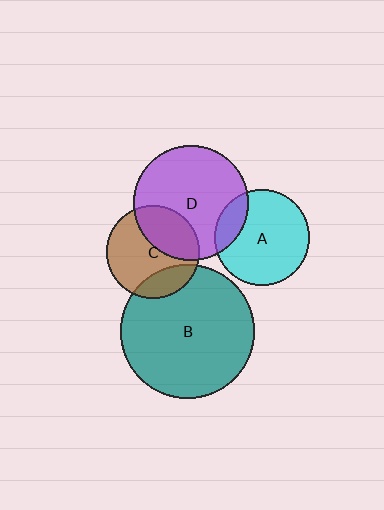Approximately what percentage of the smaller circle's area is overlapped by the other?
Approximately 35%.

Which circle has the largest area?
Circle B (teal).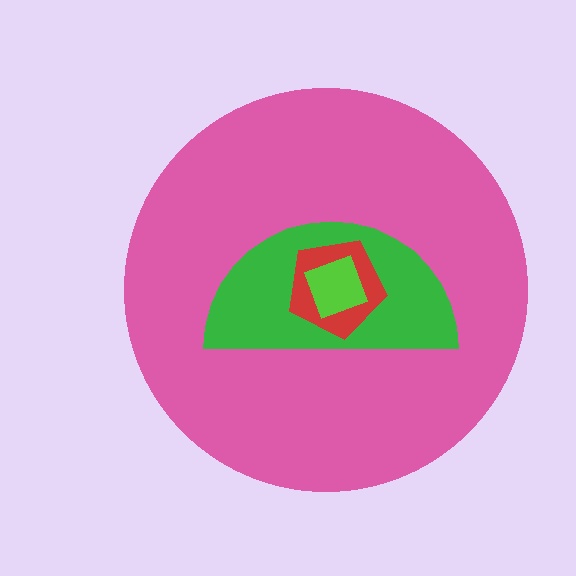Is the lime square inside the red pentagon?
Yes.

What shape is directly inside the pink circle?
The green semicircle.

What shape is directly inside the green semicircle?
The red pentagon.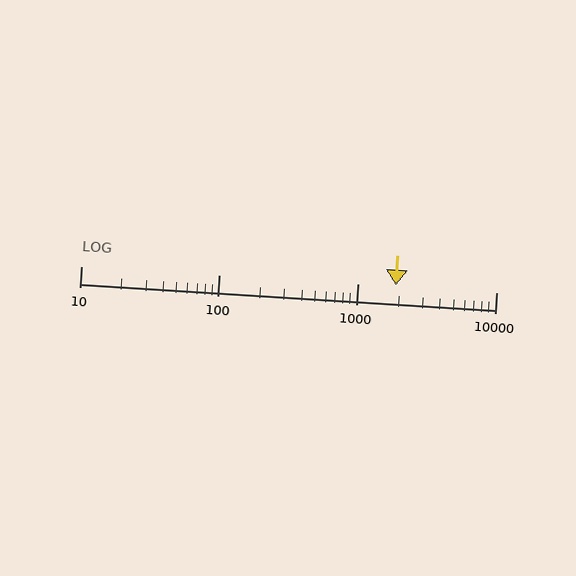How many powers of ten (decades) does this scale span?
The scale spans 3 decades, from 10 to 10000.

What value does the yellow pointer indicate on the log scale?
The pointer indicates approximately 1900.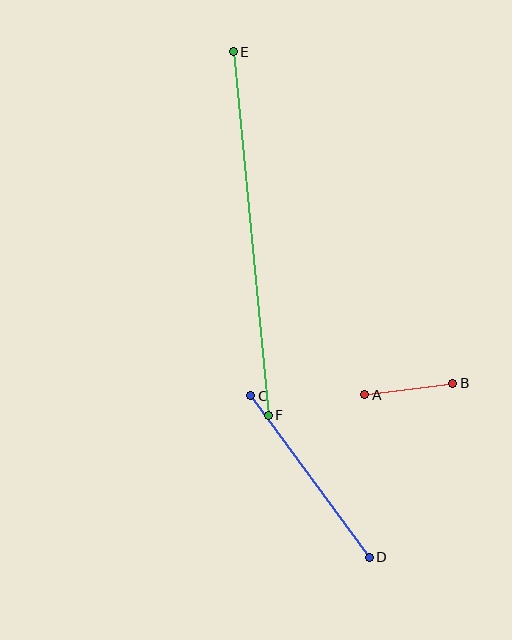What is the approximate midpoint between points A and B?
The midpoint is at approximately (409, 389) pixels.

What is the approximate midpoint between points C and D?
The midpoint is at approximately (310, 476) pixels.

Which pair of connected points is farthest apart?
Points E and F are farthest apart.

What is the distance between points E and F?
The distance is approximately 365 pixels.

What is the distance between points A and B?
The distance is approximately 89 pixels.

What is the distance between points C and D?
The distance is approximately 200 pixels.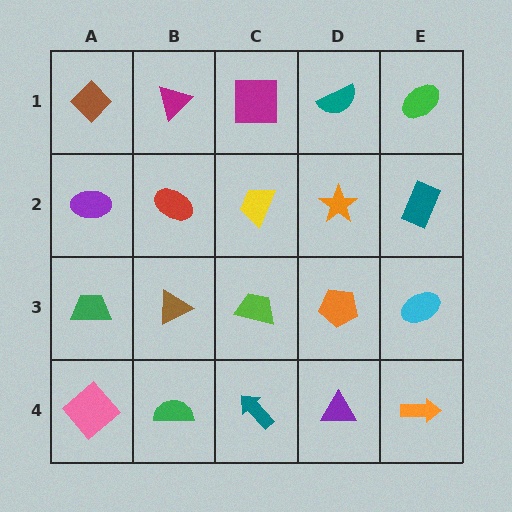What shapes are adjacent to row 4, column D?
An orange pentagon (row 3, column D), a teal arrow (row 4, column C), an orange arrow (row 4, column E).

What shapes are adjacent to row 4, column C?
A lime trapezoid (row 3, column C), a green semicircle (row 4, column B), a purple triangle (row 4, column D).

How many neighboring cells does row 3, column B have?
4.